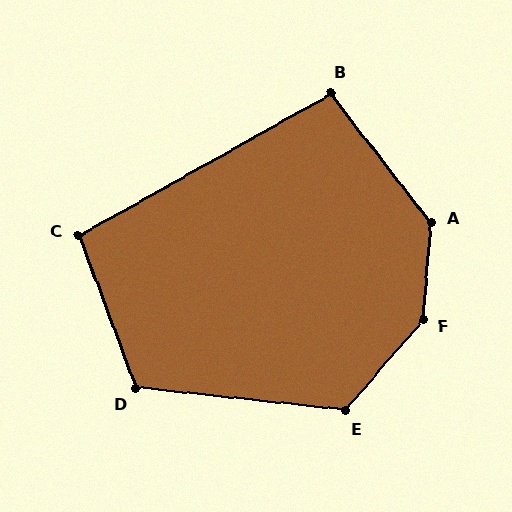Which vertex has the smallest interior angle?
B, at approximately 99 degrees.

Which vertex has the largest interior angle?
F, at approximately 145 degrees.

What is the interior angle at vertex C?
Approximately 99 degrees (obtuse).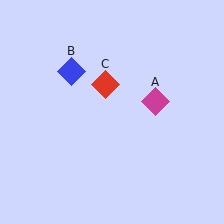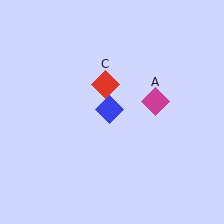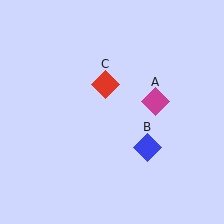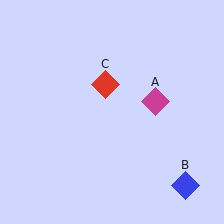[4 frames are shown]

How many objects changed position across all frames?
1 object changed position: blue diamond (object B).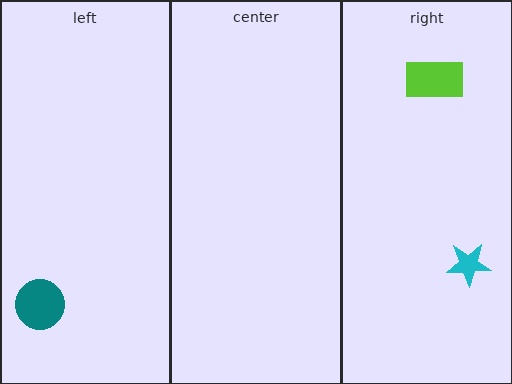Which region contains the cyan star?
The right region.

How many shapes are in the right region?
2.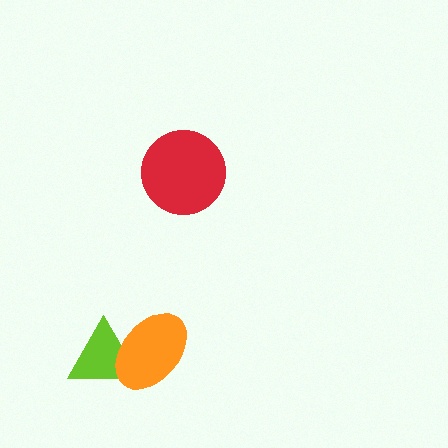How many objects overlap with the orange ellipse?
1 object overlaps with the orange ellipse.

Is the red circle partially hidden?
No, no other shape covers it.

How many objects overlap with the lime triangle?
1 object overlaps with the lime triangle.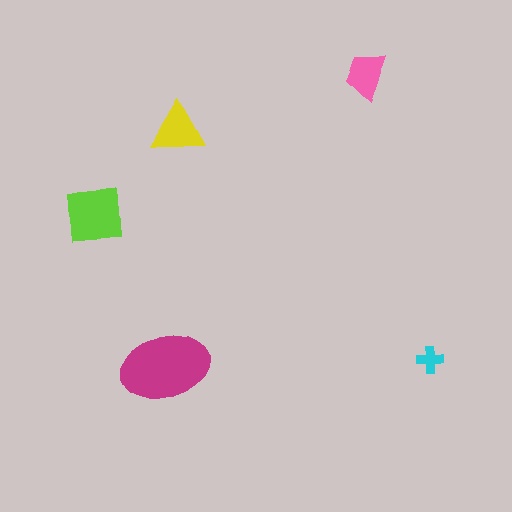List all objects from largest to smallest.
The magenta ellipse, the lime square, the yellow triangle, the pink trapezoid, the cyan cross.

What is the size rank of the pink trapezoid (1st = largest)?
4th.